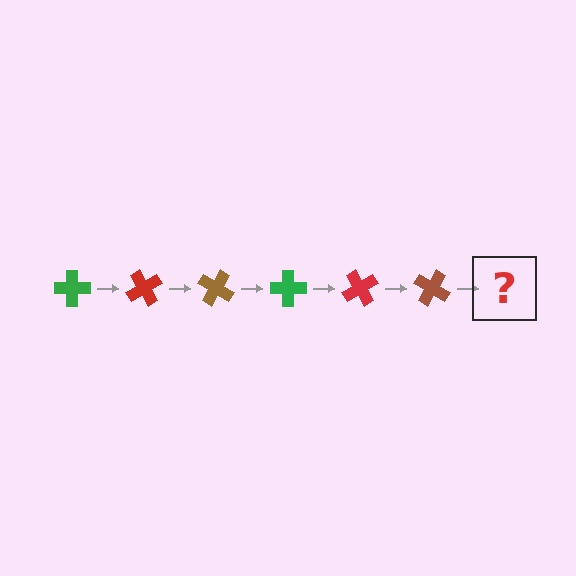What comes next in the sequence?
The next element should be a green cross, rotated 360 degrees from the start.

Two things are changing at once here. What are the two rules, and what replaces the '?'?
The two rules are that it rotates 60 degrees each step and the color cycles through green, red, and brown. The '?' should be a green cross, rotated 360 degrees from the start.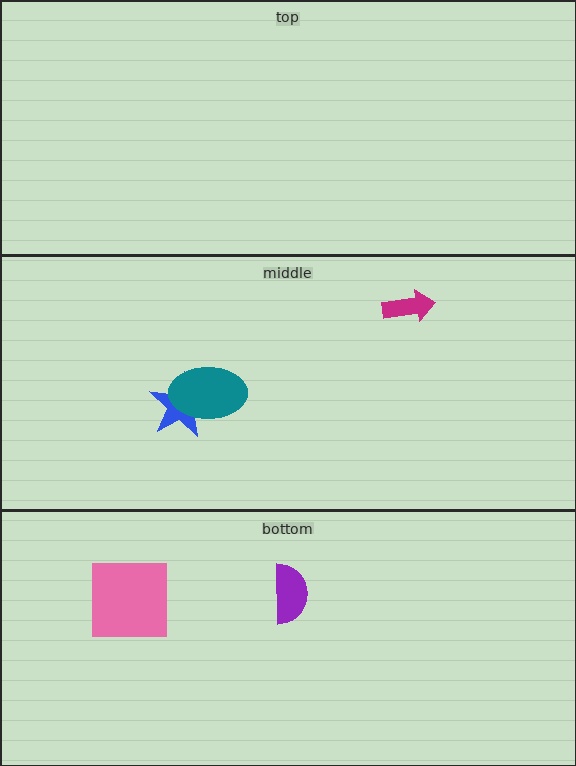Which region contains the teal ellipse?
The middle region.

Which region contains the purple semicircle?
The bottom region.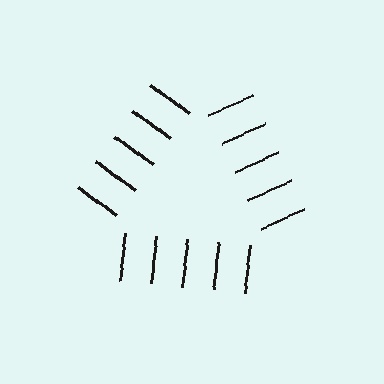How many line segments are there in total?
15 — 5 along each of the 3 edges.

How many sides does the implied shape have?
3 sides — the line-ends trace a triangle.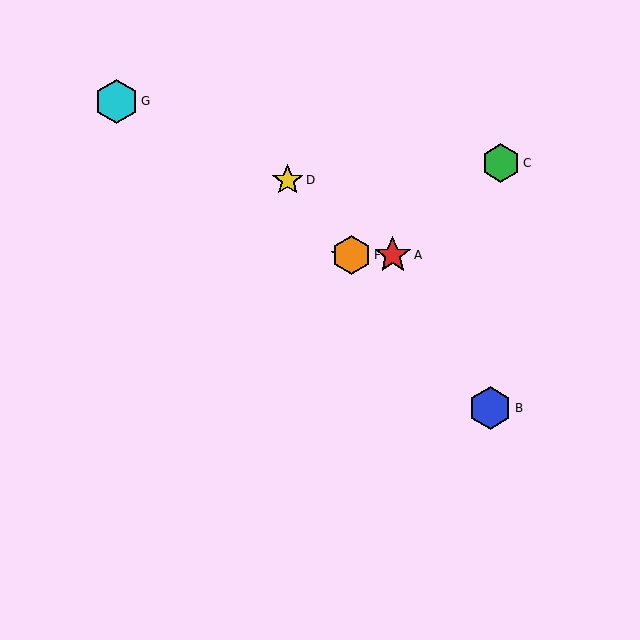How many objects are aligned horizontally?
3 objects (A, E, F) are aligned horizontally.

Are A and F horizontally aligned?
Yes, both are at y≈255.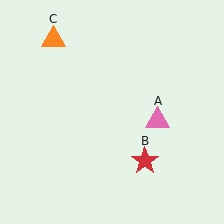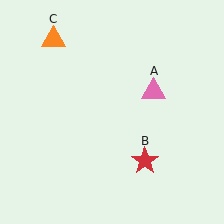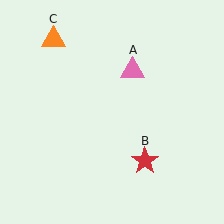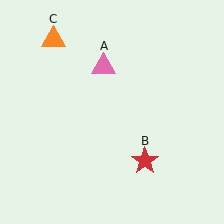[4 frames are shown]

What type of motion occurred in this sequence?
The pink triangle (object A) rotated counterclockwise around the center of the scene.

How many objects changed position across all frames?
1 object changed position: pink triangle (object A).